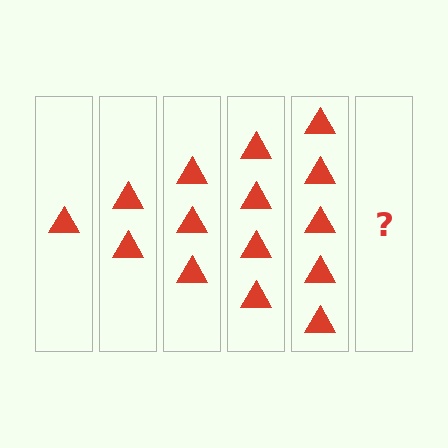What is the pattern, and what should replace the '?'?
The pattern is that each step adds one more triangle. The '?' should be 6 triangles.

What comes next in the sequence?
The next element should be 6 triangles.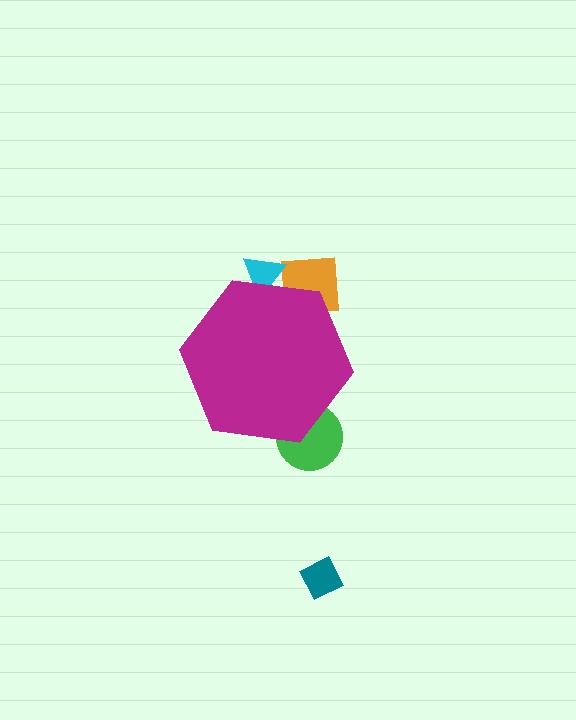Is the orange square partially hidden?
Yes, the orange square is partially hidden behind the magenta hexagon.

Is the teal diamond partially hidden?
No, the teal diamond is fully visible.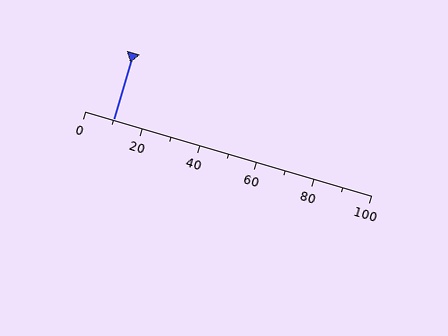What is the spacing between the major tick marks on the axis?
The major ticks are spaced 20 apart.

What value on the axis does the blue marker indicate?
The marker indicates approximately 10.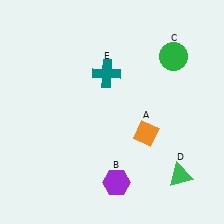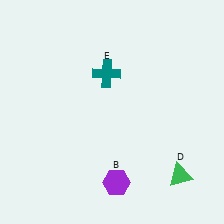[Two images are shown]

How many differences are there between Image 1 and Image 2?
There are 2 differences between the two images.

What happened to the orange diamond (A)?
The orange diamond (A) was removed in Image 2. It was in the bottom-right area of Image 1.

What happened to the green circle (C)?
The green circle (C) was removed in Image 2. It was in the top-right area of Image 1.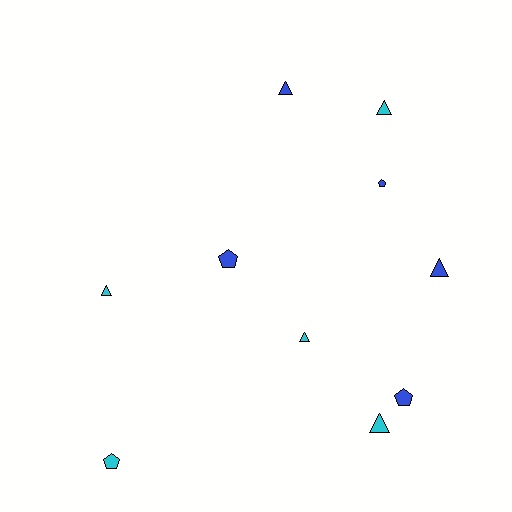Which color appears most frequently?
Cyan, with 5 objects.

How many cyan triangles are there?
There are 4 cyan triangles.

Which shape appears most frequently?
Triangle, with 6 objects.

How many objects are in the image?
There are 10 objects.